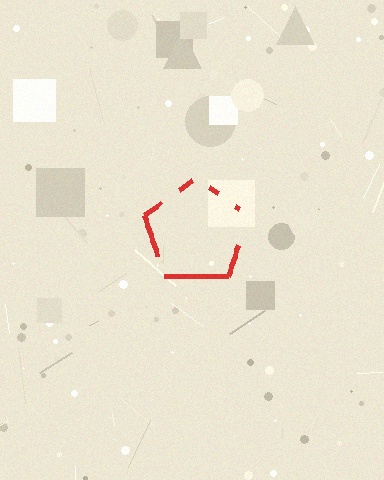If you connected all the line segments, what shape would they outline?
They would outline a pentagon.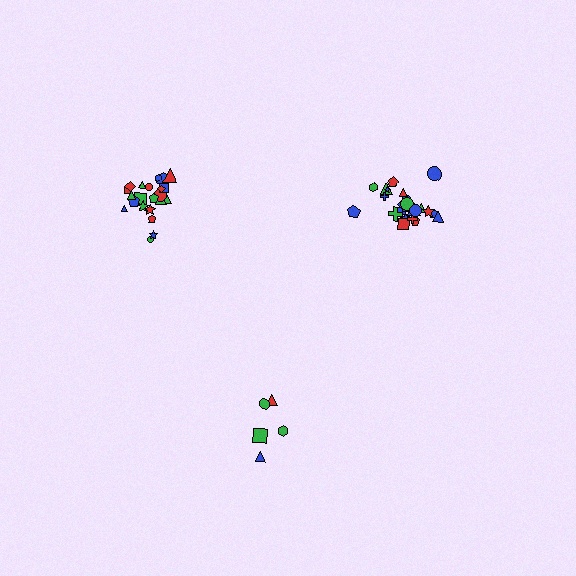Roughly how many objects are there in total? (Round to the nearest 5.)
Roughly 50 objects in total.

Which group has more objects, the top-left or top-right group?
The top-right group.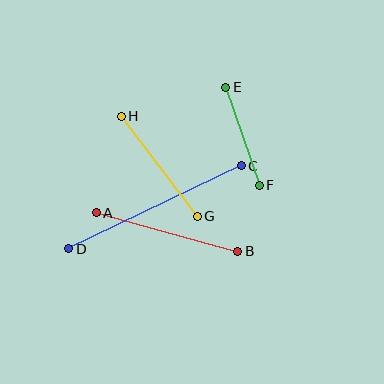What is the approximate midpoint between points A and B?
The midpoint is at approximately (167, 232) pixels.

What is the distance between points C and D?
The distance is approximately 191 pixels.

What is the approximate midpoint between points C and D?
The midpoint is at approximately (155, 207) pixels.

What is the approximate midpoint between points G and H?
The midpoint is at approximately (159, 166) pixels.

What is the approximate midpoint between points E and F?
The midpoint is at approximately (243, 136) pixels.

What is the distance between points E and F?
The distance is approximately 104 pixels.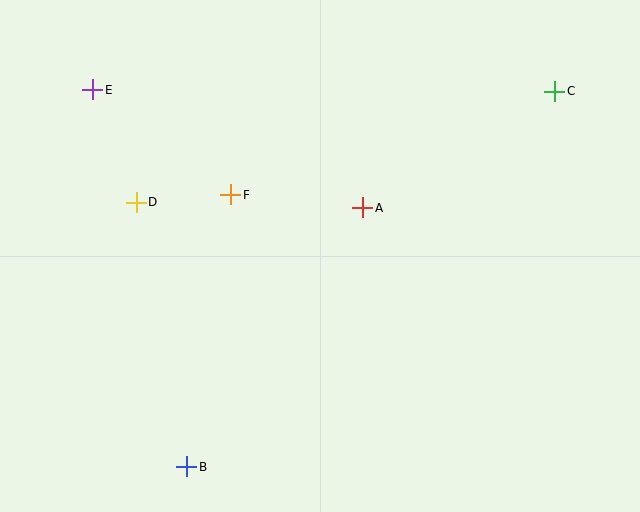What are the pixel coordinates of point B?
Point B is at (187, 467).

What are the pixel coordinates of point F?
Point F is at (231, 195).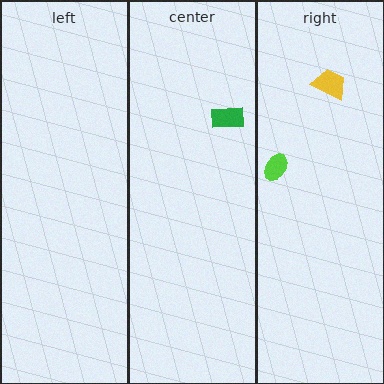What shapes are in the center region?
The green rectangle.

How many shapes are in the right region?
2.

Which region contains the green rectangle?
The center region.